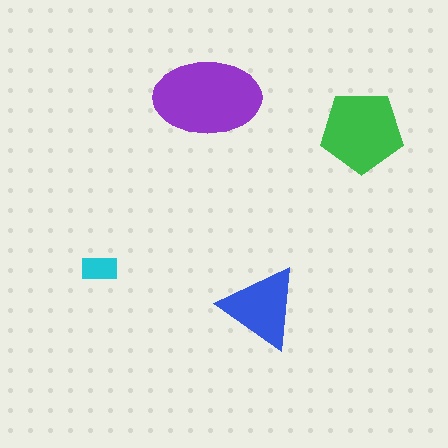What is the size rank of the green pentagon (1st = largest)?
2nd.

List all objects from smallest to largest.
The cyan rectangle, the blue triangle, the green pentagon, the purple ellipse.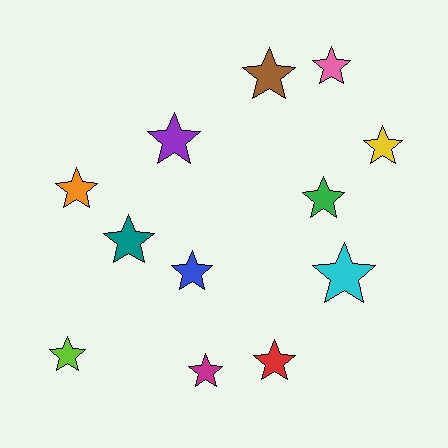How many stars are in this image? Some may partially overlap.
There are 12 stars.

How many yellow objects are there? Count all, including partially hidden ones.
There is 1 yellow object.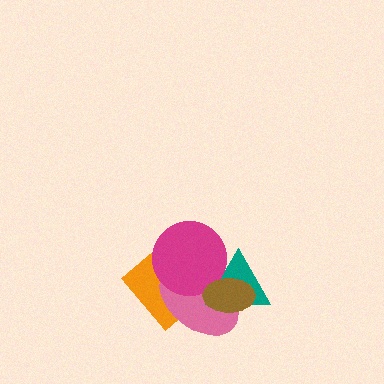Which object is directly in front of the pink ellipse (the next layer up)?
The teal triangle is directly in front of the pink ellipse.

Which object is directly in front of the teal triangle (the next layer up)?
The magenta circle is directly in front of the teal triangle.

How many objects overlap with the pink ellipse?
4 objects overlap with the pink ellipse.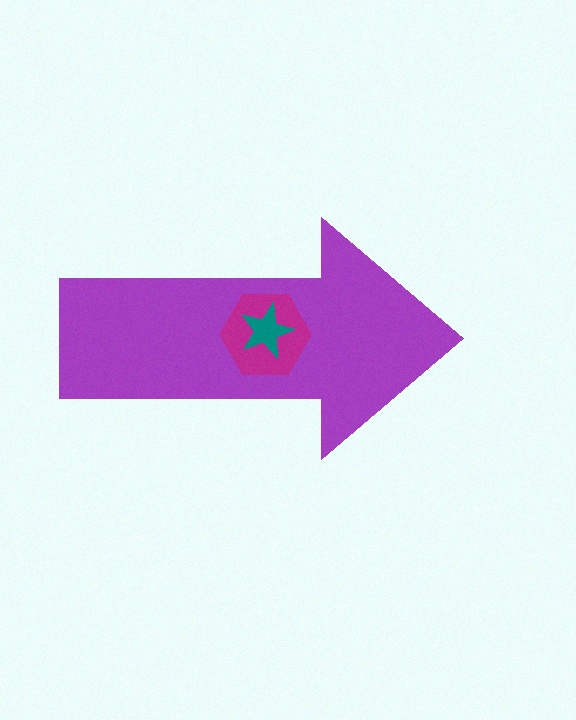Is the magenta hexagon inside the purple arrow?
Yes.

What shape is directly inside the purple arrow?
The magenta hexagon.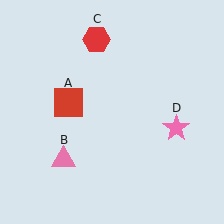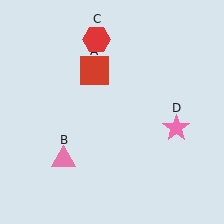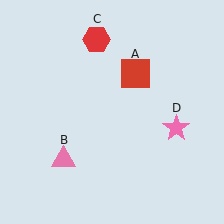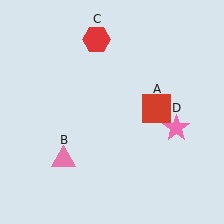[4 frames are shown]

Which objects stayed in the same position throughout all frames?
Pink triangle (object B) and red hexagon (object C) and pink star (object D) remained stationary.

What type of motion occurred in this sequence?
The red square (object A) rotated clockwise around the center of the scene.